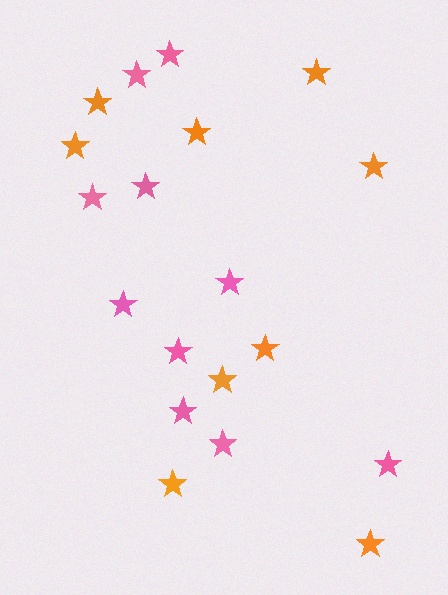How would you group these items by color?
There are 2 groups: one group of orange stars (9) and one group of pink stars (10).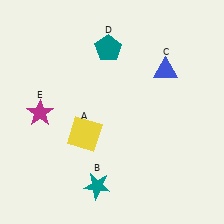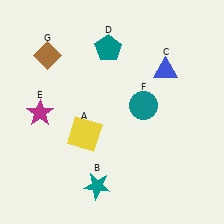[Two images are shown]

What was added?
A teal circle (F), a brown diamond (G) were added in Image 2.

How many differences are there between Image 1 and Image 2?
There are 2 differences between the two images.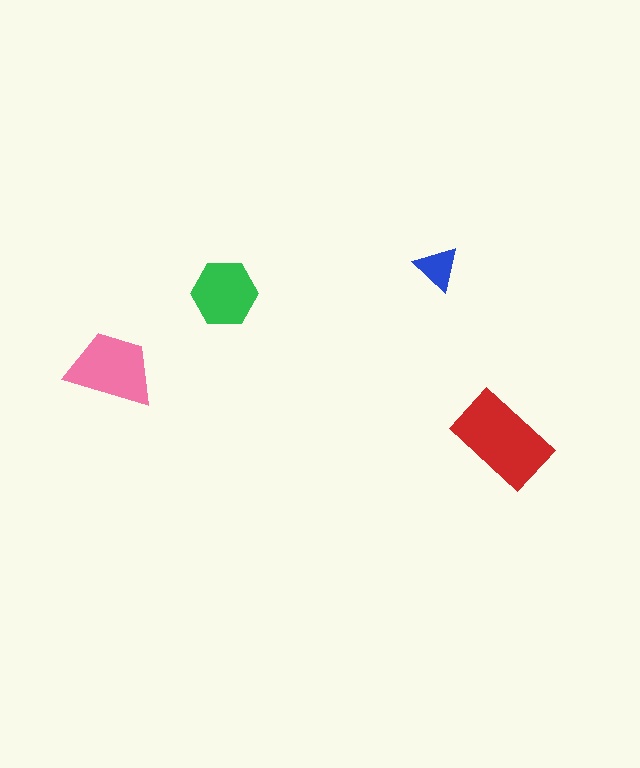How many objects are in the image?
There are 4 objects in the image.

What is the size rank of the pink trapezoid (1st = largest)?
2nd.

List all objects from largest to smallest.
The red rectangle, the pink trapezoid, the green hexagon, the blue triangle.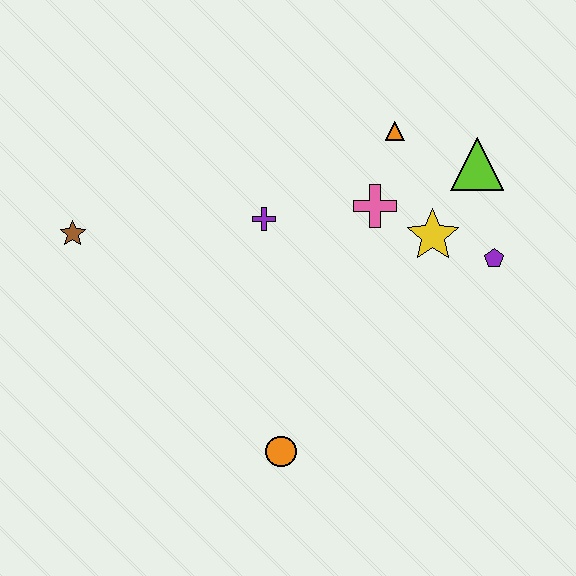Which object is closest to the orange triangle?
The pink cross is closest to the orange triangle.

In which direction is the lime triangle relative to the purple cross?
The lime triangle is to the right of the purple cross.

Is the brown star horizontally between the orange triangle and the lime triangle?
No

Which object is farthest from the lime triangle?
The brown star is farthest from the lime triangle.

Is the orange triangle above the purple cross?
Yes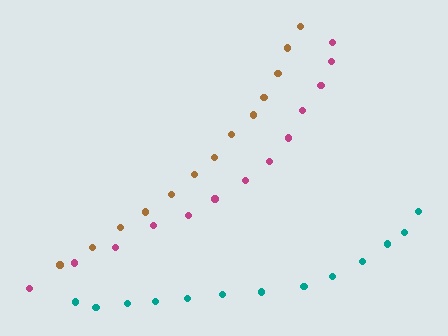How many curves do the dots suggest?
There are 3 distinct paths.